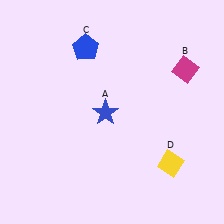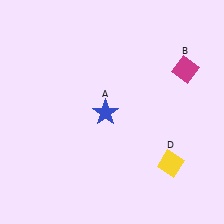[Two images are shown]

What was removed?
The blue pentagon (C) was removed in Image 2.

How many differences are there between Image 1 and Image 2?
There is 1 difference between the two images.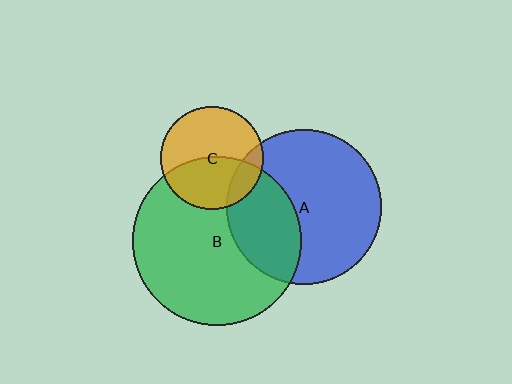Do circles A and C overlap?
Yes.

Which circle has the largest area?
Circle B (green).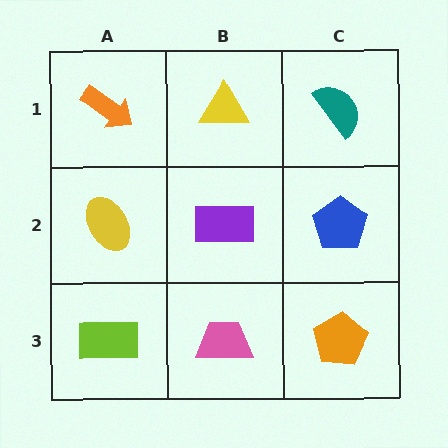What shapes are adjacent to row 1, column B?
A purple rectangle (row 2, column B), an orange arrow (row 1, column A), a teal semicircle (row 1, column C).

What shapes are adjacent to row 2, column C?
A teal semicircle (row 1, column C), an orange pentagon (row 3, column C), a purple rectangle (row 2, column B).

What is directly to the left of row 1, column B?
An orange arrow.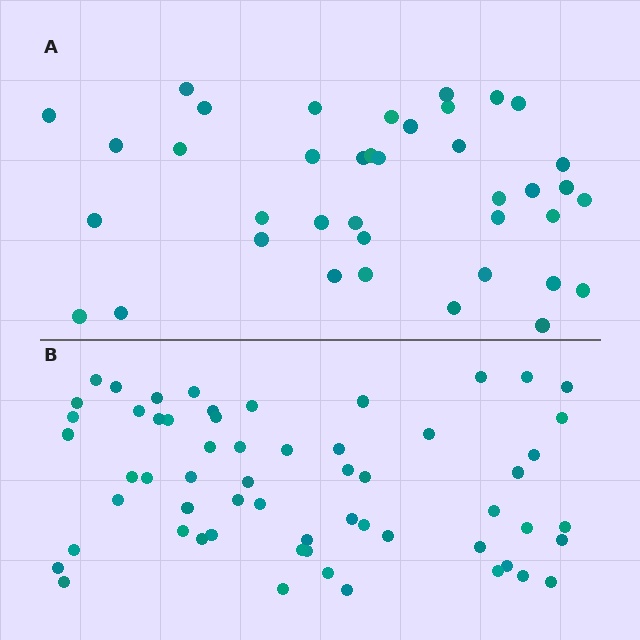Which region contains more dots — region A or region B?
Region B (the bottom region) has more dots.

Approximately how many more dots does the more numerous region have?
Region B has approximately 20 more dots than region A.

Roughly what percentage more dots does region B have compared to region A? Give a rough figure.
About 50% more.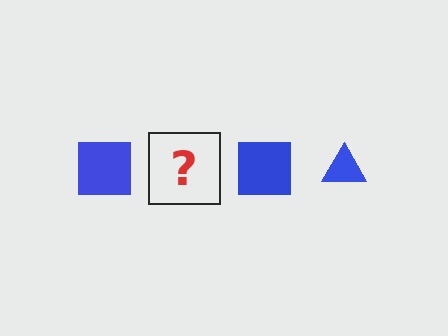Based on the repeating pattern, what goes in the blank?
The blank should be a blue triangle.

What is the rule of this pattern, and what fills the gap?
The rule is that the pattern cycles through square, triangle shapes in blue. The gap should be filled with a blue triangle.